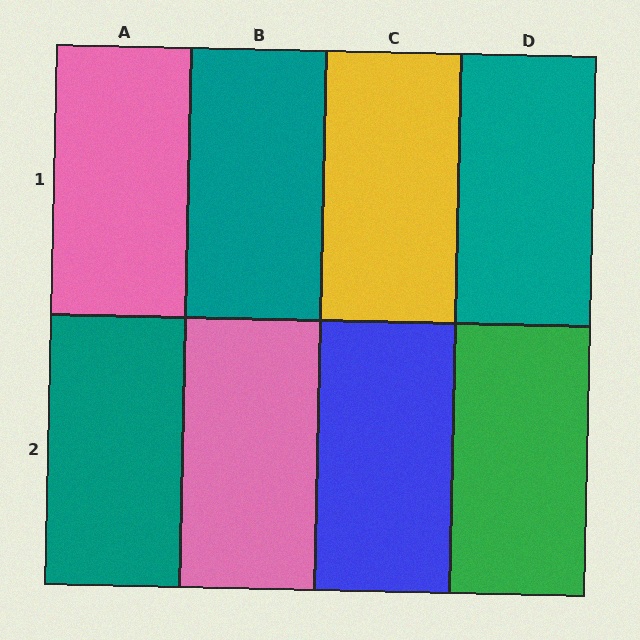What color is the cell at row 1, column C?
Yellow.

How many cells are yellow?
1 cell is yellow.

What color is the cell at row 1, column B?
Teal.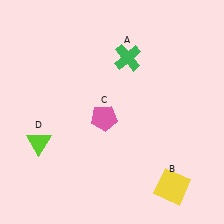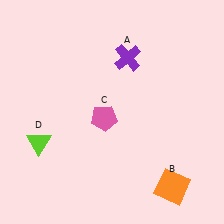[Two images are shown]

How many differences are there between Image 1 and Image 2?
There are 2 differences between the two images.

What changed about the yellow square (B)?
In Image 1, B is yellow. In Image 2, it changed to orange.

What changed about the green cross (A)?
In Image 1, A is green. In Image 2, it changed to purple.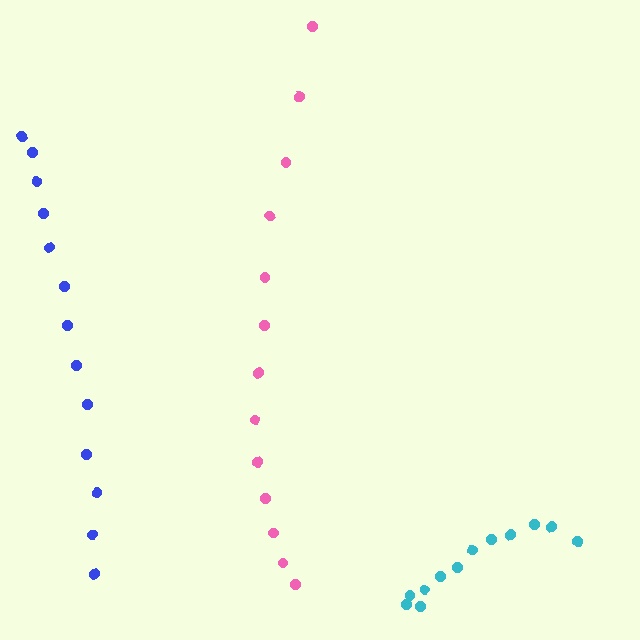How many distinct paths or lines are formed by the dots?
There are 3 distinct paths.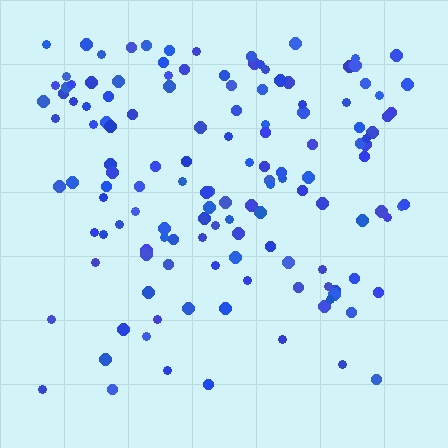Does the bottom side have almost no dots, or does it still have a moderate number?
Still a moderate number, just noticeably fewer than the top.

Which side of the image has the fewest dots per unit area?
The bottom.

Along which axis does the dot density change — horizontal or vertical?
Vertical.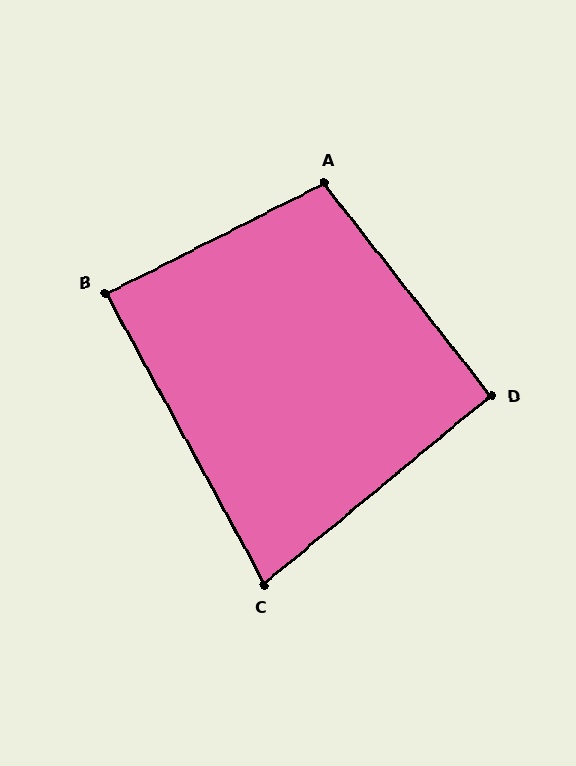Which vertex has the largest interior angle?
A, at approximately 101 degrees.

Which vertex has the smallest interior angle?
C, at approximately 79 degrees.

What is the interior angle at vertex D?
Approximately 92 degrees (approximately right).